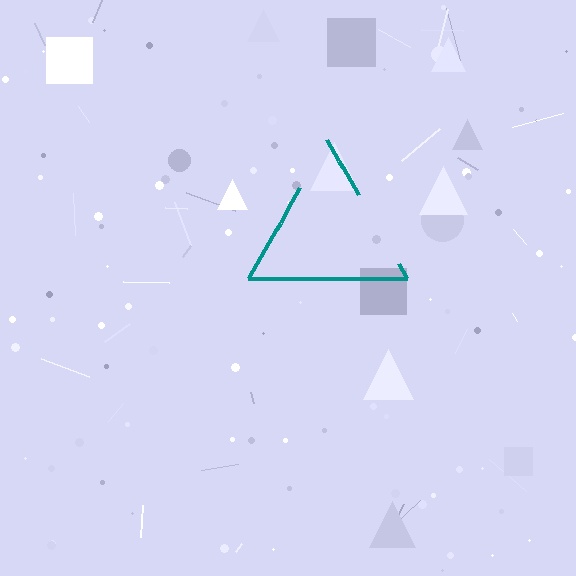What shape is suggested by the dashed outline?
The dashed outline suggests a triangle.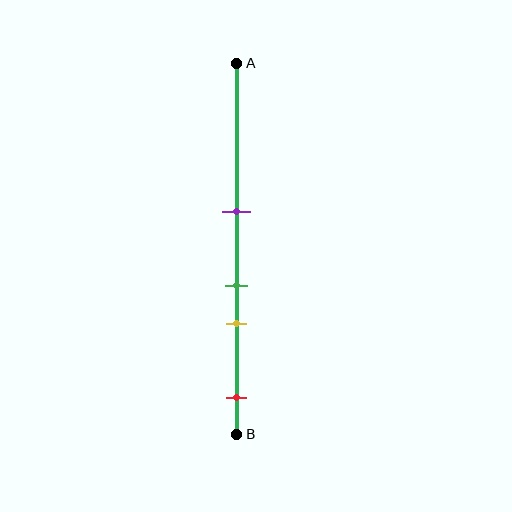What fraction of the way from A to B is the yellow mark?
The yellow mark is approximately 70% (0.7) of the way from A to B.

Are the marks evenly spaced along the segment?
No, the marks are not evenly spaced.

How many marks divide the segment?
There are 4 marks dividing the segment.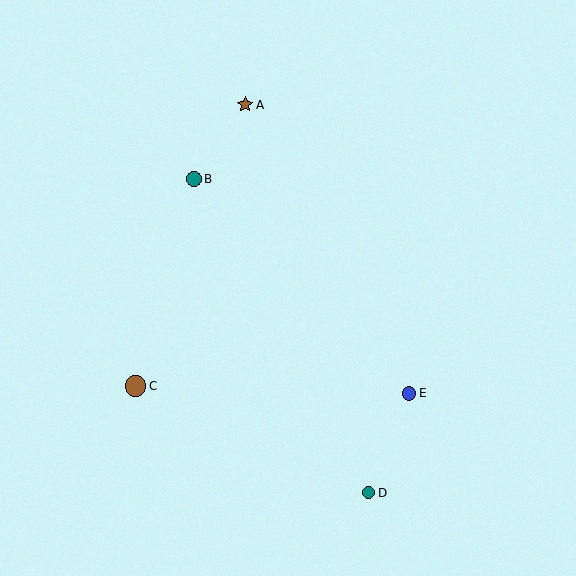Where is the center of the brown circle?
The center of the brown circle is at (135, 386).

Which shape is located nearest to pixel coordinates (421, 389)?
The blue circle (labeled E) at (409, 393) is nearest to that location.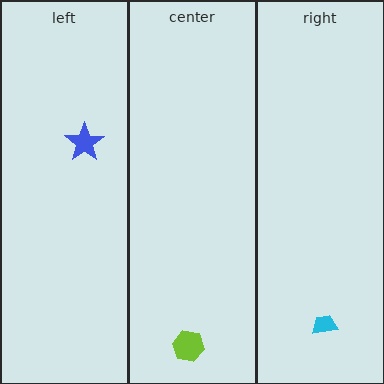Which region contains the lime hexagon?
The center region.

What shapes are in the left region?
The blue star.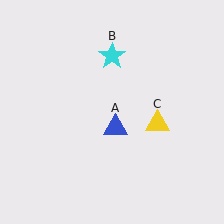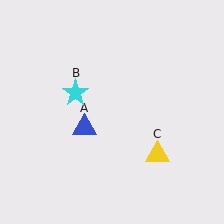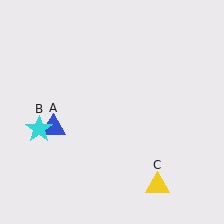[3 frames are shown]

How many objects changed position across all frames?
3 objects changed position: blue triangle (object A), cyan star (object B), yellow triangle (object C).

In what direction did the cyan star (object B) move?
The cyan star (object B) moved down and to the left.